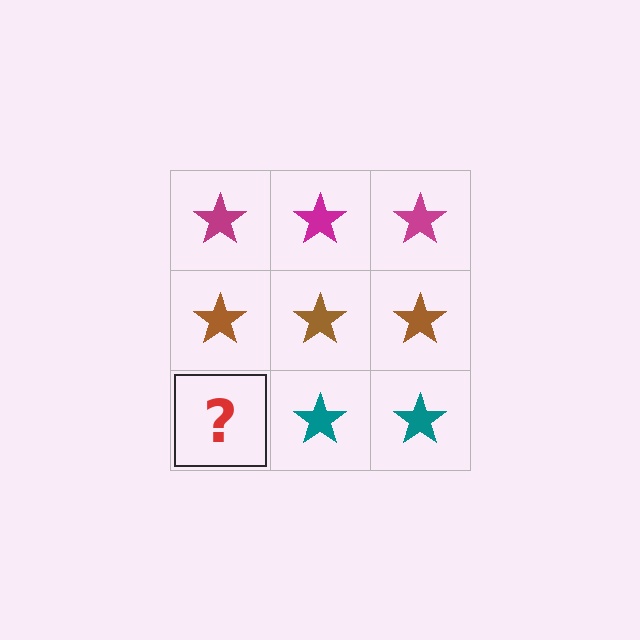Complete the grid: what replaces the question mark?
The question mark should be replaced with a teal star.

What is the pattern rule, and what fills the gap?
The rule is that each row has a consistent color. The gap should be filled with a teal star.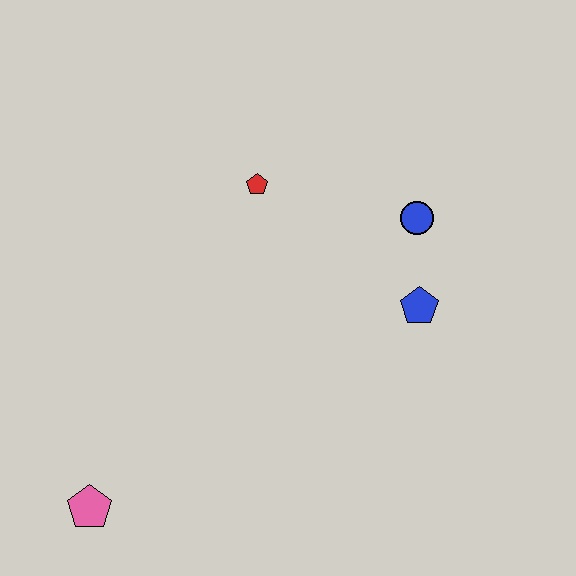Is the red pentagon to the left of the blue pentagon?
Yes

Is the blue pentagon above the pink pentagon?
Yes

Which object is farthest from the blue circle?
The pink pentagon is farthest from the blue circle.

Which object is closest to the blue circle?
The blue pentagon is closest to the blue circle.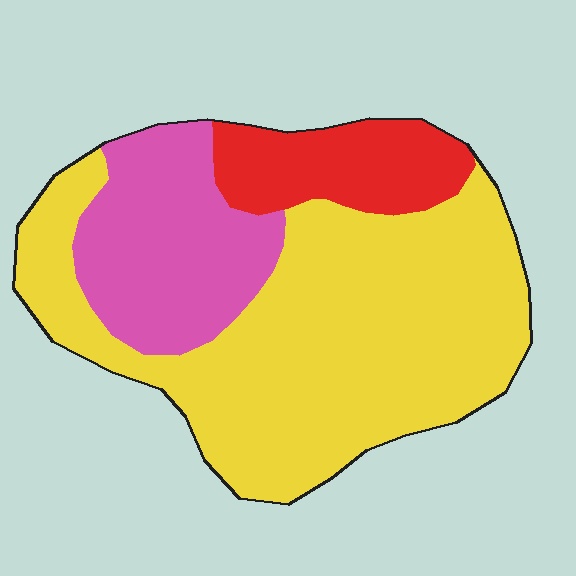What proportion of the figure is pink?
Pink takes up about one quarter (1/4) of the figure.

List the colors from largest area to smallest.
From largest to smallest: yellow, pink, red.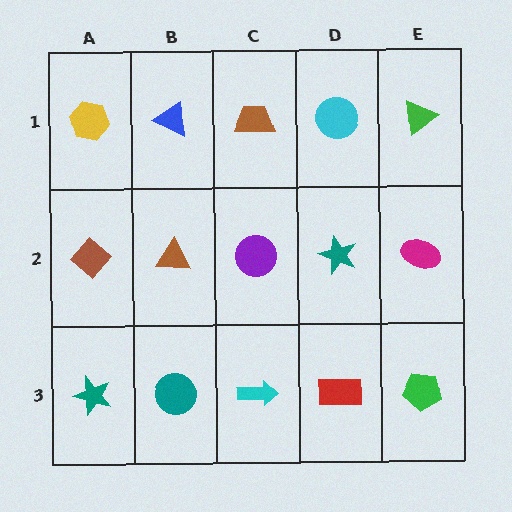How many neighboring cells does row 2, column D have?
4.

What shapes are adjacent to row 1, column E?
A magenta ellipse (row 2, column E), a cyan circle (row 1, column D).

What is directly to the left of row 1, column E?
A cyan circle.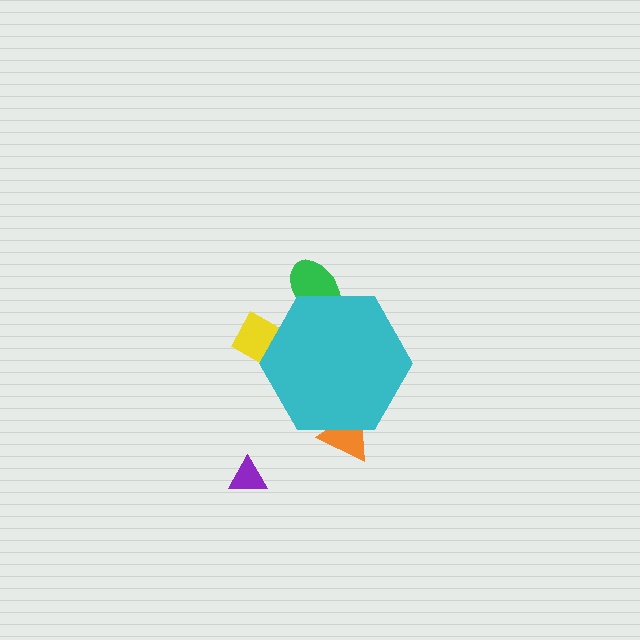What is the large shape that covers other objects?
A cyan hexagon.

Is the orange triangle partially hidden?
Yes, the orange triangle is partially hidden behind the cyan hexagon.